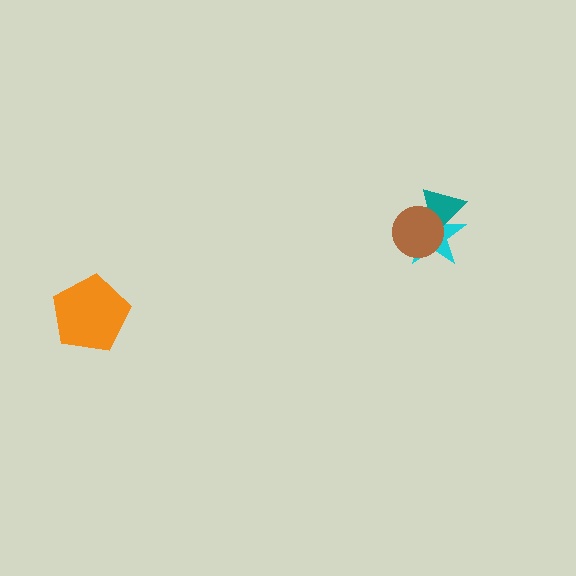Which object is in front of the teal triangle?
The brown circle is in front of the teal triangle.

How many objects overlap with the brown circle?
2 objects overlap with the brown circle.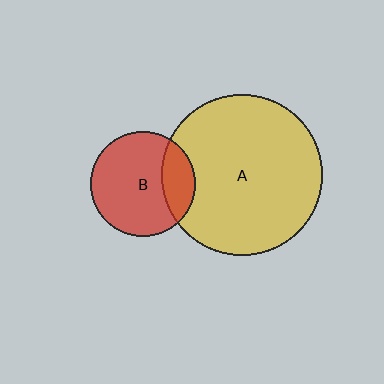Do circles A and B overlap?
Yes.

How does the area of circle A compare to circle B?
Approximately 2.4 times.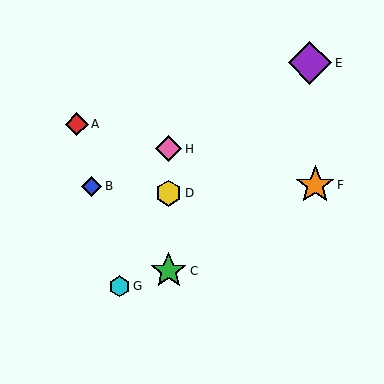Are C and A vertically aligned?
No, C is at x≈169 and A is at x≈77.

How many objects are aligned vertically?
3 objects (C, D, H) are aligned vertically.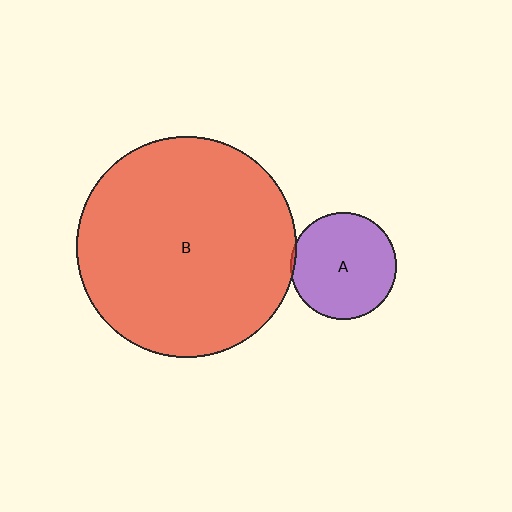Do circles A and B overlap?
Yes.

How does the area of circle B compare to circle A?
Approximately 4.3 times.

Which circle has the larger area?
Circle B (red).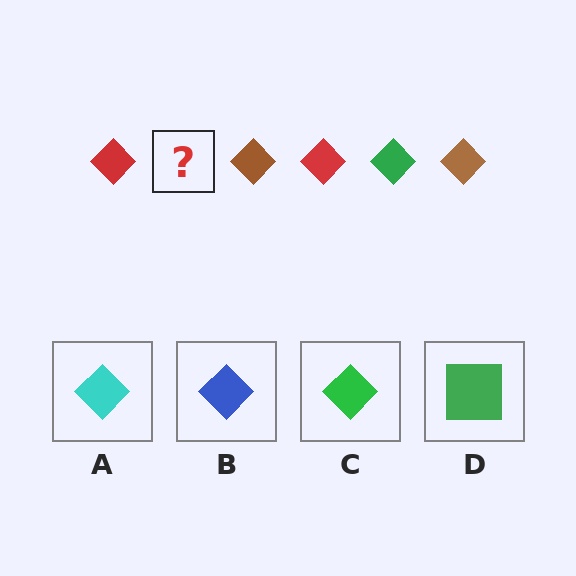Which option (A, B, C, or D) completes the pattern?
C.